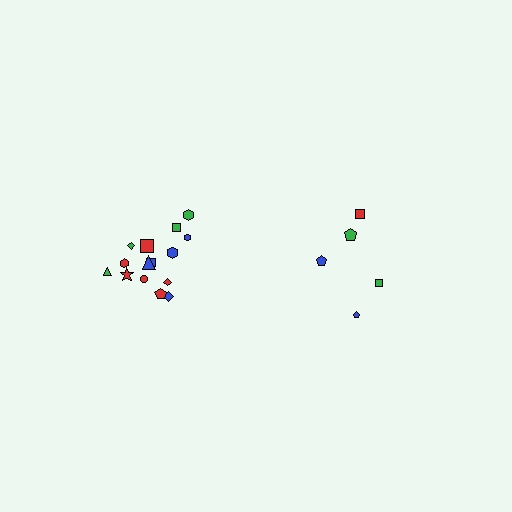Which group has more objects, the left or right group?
The left group.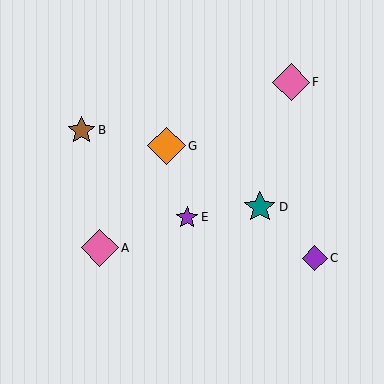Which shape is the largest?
The orange diamond (labeled G) is the largest.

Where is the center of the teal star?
The center of the teal star is at (260, 207).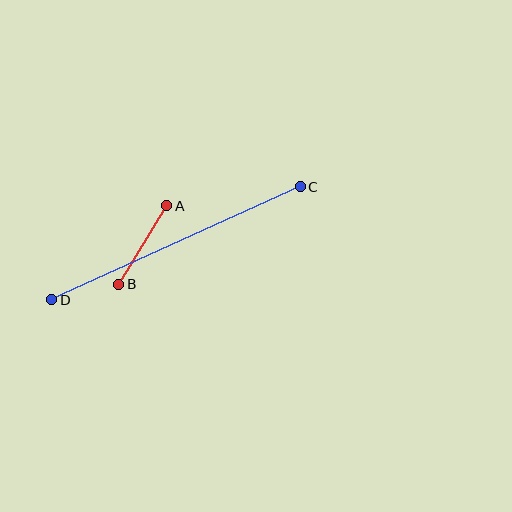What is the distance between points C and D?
The distance is approximately 273 pixels.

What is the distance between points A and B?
The distance is approximately 92 pixels.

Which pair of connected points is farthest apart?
Points C and D are farthest apart.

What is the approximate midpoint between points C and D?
The midpoint is at approximately (176, 243) pixels.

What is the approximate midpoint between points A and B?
The midpoint is at approximately (143, 245) pixels.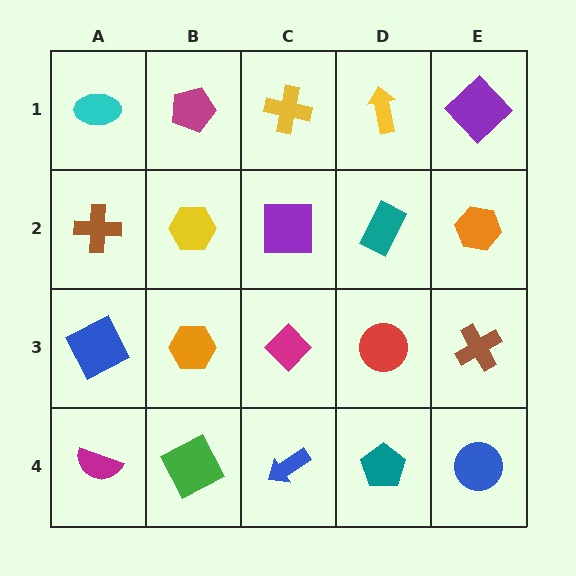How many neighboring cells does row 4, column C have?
3.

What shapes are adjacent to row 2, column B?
A magenta pentagon (row 1, column B), an orange hexagon (row 3, column B), a brown cross (row 2, column A), a purple square (row 2, column C).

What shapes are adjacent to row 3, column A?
A brown cross (row 2, column A), a magenta semicircle (row 4, column A), an orange hexagon (row 3, column B).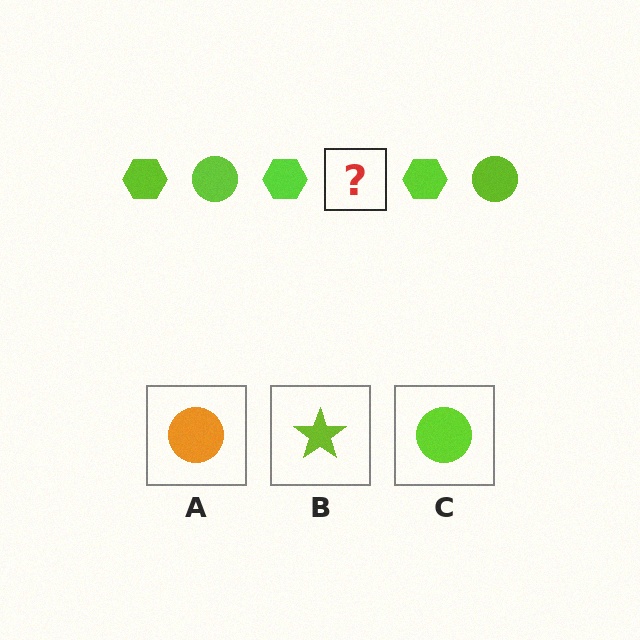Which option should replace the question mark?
Option C.